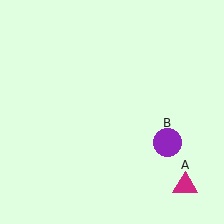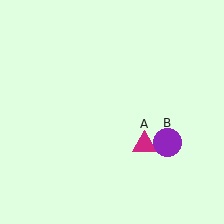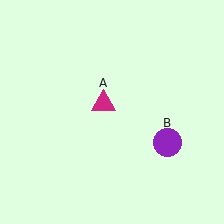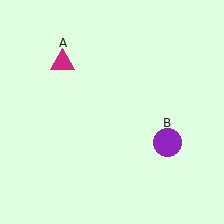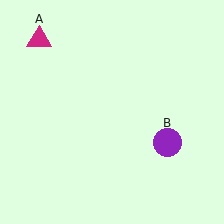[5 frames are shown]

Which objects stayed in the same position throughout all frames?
Purple circle (object B) remained stationary.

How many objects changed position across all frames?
1 object changed position: magenta triangle (object A).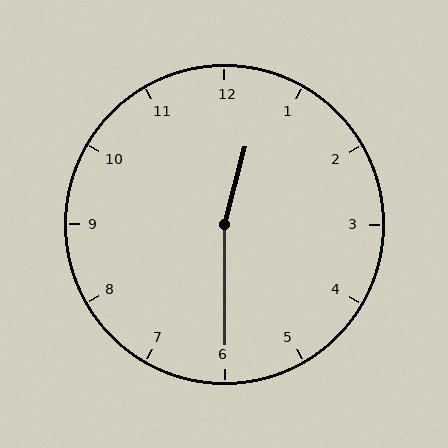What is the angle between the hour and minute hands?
Approximately 165 degrees.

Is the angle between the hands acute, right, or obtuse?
It is obtuse.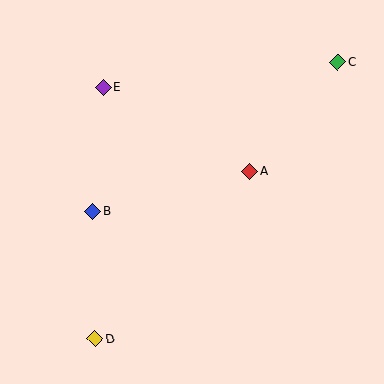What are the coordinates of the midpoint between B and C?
The midpoint between B and C is at (215, 137).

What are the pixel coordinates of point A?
Point A is at (250, 172).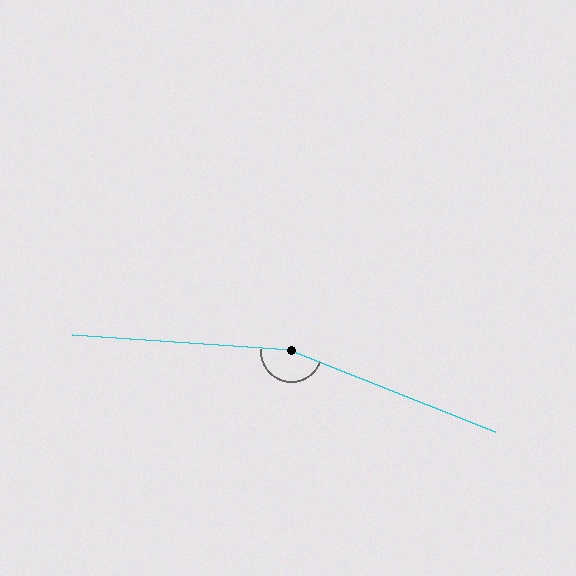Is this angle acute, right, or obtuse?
It is obtuse.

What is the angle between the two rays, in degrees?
Approximately 162 degrees.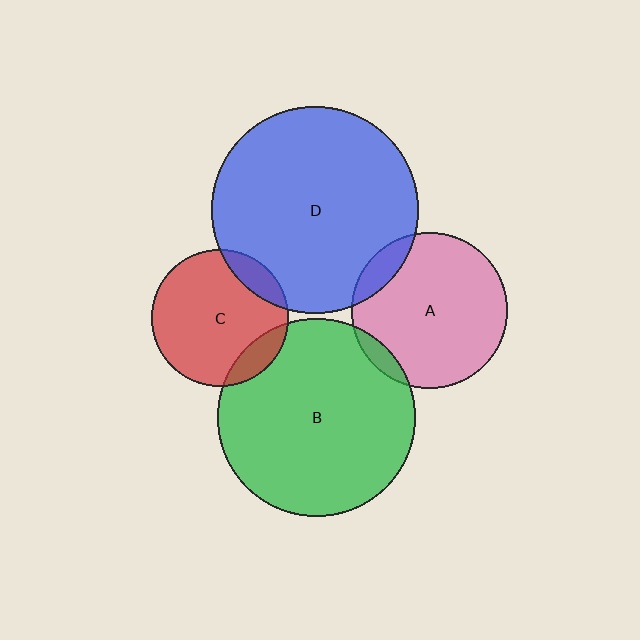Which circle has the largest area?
Circle D (blue).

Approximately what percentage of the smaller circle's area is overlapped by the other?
Approximately 10%.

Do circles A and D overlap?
Yes.